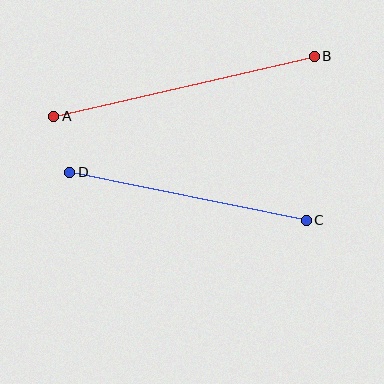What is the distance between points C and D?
The distance is approximately 241 pixels.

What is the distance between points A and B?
The distance is approximately 267 pixels.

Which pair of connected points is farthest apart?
Points A and B are farthest apart.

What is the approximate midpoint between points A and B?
The midpoint is at approximately (184, 86) pixels.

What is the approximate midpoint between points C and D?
The midpoint is at approximately (188, 196) pixels.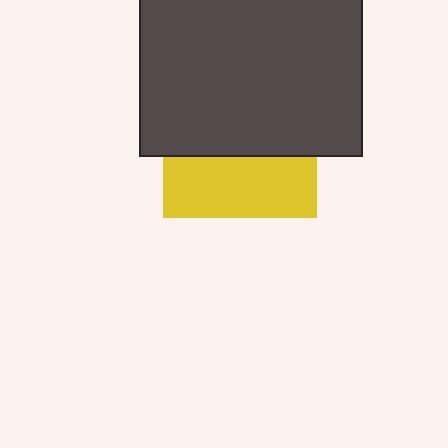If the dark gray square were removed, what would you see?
You would see the complete yellow square.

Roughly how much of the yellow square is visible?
A small part of it is visible (roughly 39%).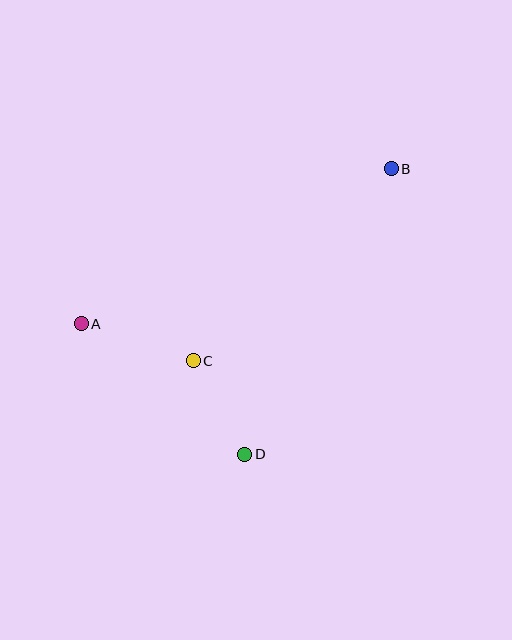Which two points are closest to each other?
Points C and D are closest to each other.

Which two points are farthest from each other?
Points A and B are farthest from each other.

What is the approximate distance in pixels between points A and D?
The distance between A and D is approximately 209 pixels.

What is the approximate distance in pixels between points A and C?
The distance between A and C is approximately 118 pixels.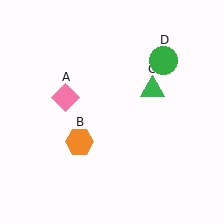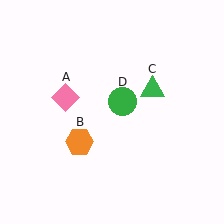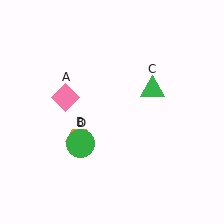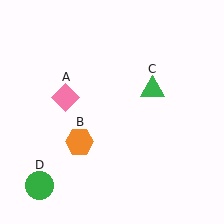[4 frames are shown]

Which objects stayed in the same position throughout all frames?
Pink diamond (object A) and orange hexagon (object B) and green triangle (object C) remained stationary.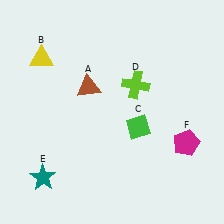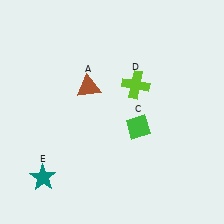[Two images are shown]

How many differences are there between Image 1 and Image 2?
There are 2 differences between the two images.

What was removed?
The yellow triangle (B), the magenta pentagon (F) were removed in Image 2.